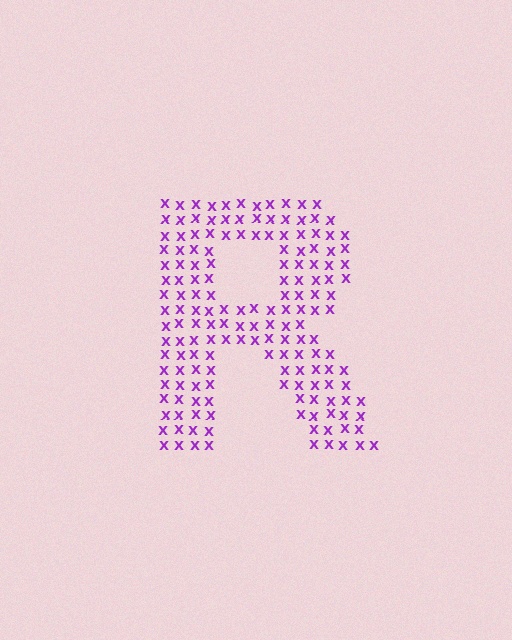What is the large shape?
The large shape is the letter R.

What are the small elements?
The small elements are letter X's.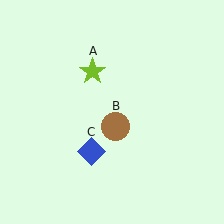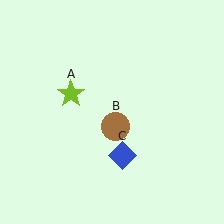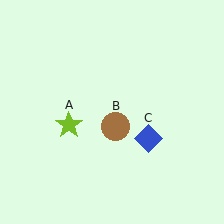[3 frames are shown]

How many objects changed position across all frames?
2 objects changed position: lime star (object A), blue diamond (object C).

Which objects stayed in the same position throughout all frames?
Brown circle (object B) remained stationary.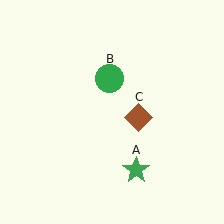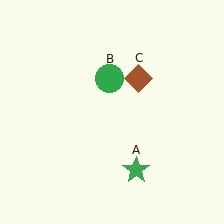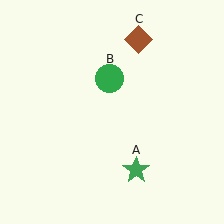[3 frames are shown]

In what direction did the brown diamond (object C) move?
The brown diamond (object C) moved up.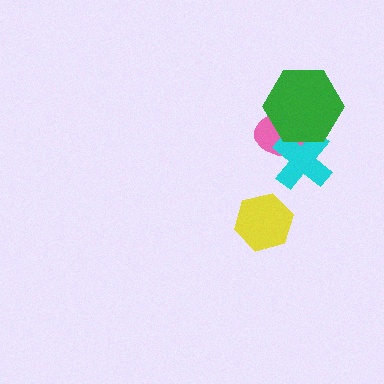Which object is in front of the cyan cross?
The green hexagon is in front of the cyan cross.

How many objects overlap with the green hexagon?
2 objects overlap with the green hexagon.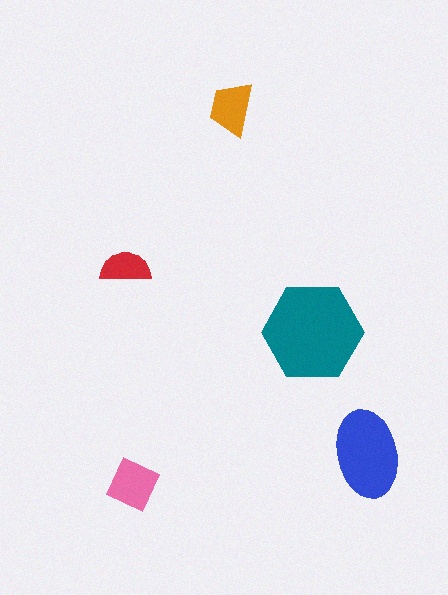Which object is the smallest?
The red semicircle.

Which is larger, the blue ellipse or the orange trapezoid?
The blue ellipse.